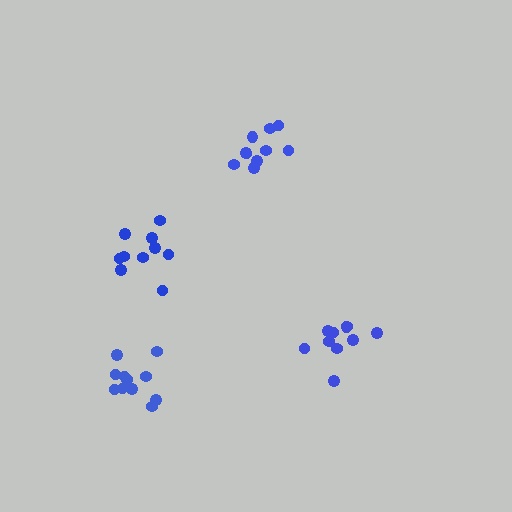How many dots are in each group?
Group 1: 10 dots, Group 2: 10 dots, Group 3: 11 dots, Group 4: 10 dots (41 total).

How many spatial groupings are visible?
There are 4 spatial groupings.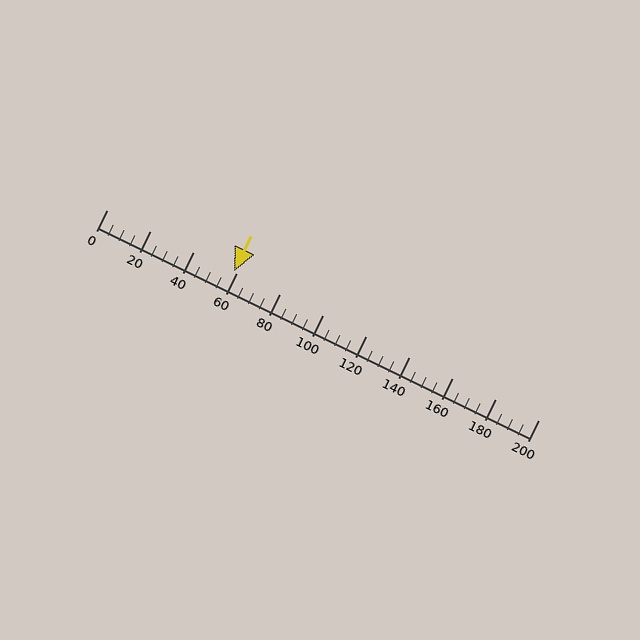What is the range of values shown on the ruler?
The ruler shows values from 0 to 200.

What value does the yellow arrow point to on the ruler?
The yellow arrow points to approximately 59.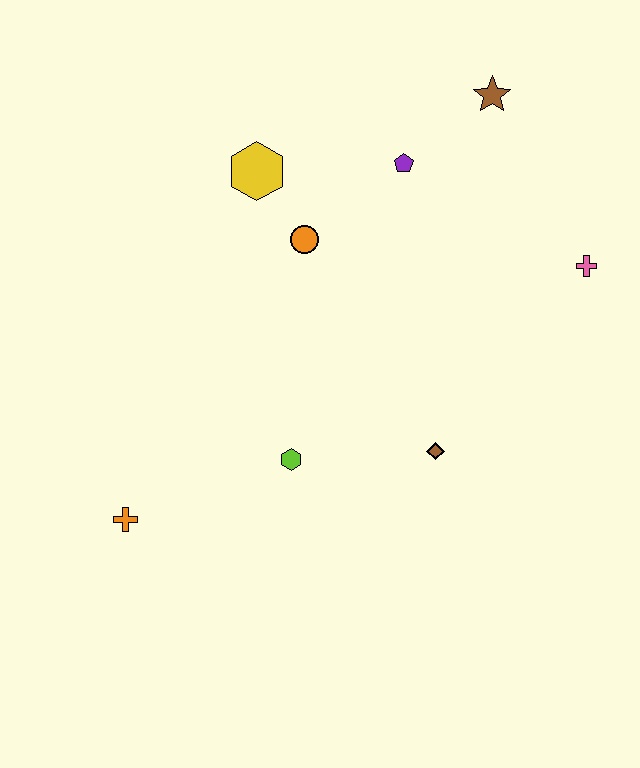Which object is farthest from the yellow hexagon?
The orange cross is farthest from the yellow hexagon.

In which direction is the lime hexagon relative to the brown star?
The lime hexagon is below the brown star.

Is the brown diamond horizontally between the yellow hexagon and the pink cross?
Yes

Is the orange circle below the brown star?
Yes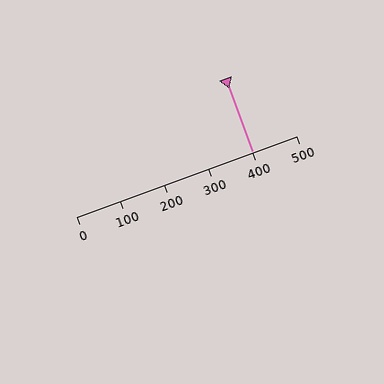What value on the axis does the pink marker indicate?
The marker indicates approximately 400.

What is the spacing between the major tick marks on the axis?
The major ticks are spaced 100 apart.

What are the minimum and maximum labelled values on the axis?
The axis runs from 0 to 500.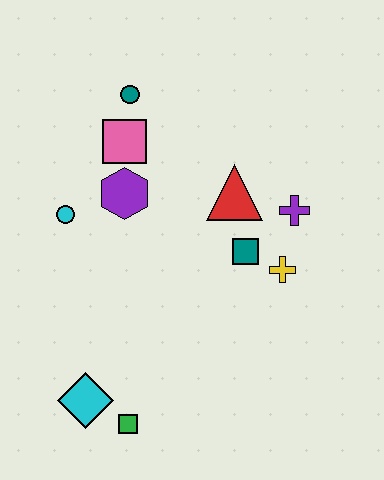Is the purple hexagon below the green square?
No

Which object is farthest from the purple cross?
The cyan diamond is farthest from the purple cross.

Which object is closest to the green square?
The cyan diamond is closest to the green square.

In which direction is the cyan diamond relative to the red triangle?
The cyan diamond is below the red triangle.